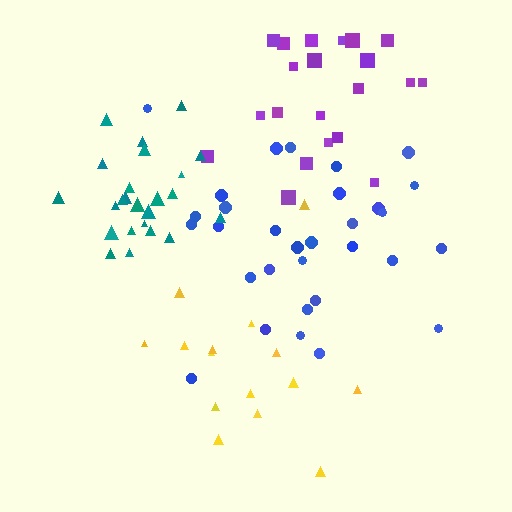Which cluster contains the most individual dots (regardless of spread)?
Blue (31).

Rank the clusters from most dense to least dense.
teal, blue, purple, yellow.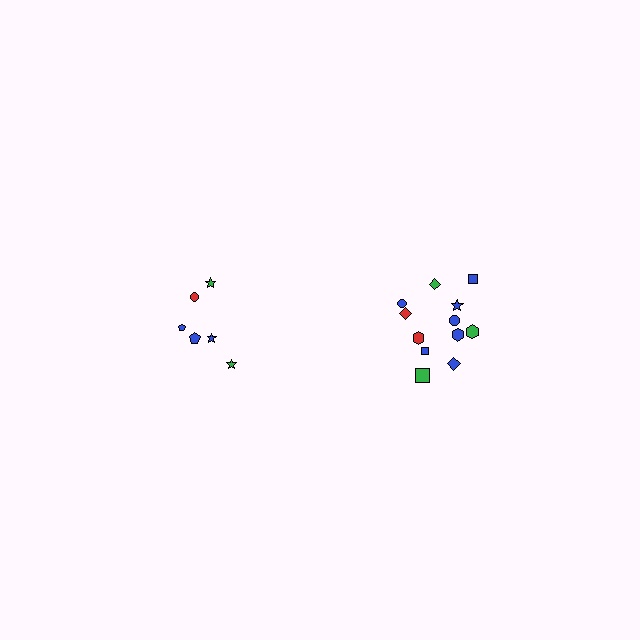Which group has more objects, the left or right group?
The right group.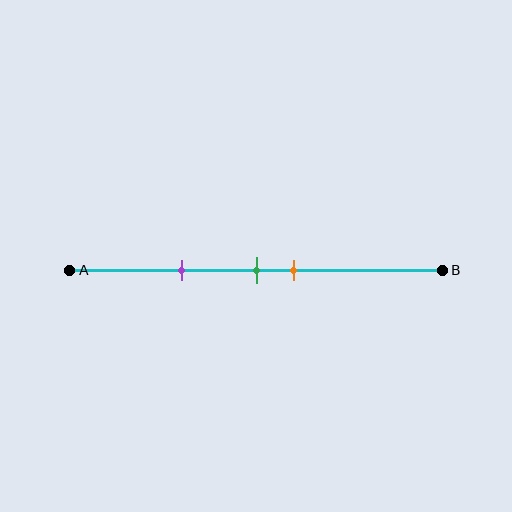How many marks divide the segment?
There are 3 marks dividing the segment.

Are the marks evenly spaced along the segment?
No, the marks are not evenly spaced.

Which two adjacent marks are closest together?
The green and orange marks are the closest adjacent pair.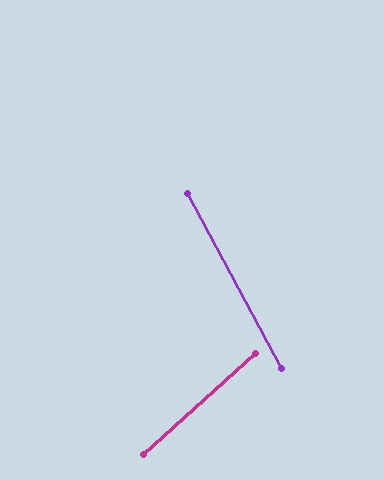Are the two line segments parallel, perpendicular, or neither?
Neither parallel nor perpendicular — they differ by about 76°.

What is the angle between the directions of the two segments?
Approximately 76 degrees.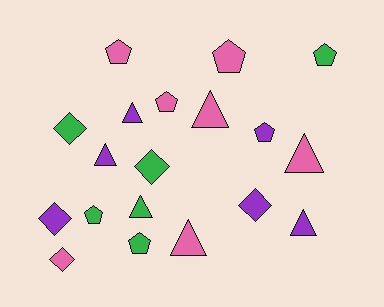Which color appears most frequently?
Pink, with 7 objects.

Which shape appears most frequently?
Triangle, with 7 objects.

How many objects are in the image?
There are 19 objects.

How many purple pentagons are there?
There is 1 purple pentagon.